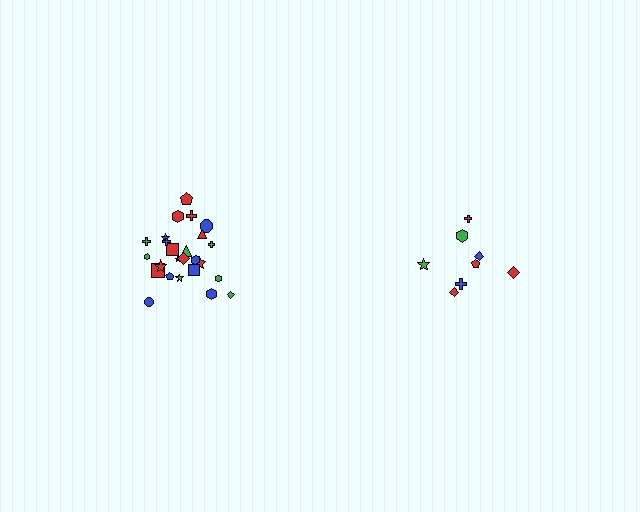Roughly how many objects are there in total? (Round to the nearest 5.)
Roughly 35 objects in total.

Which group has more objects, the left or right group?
The left group.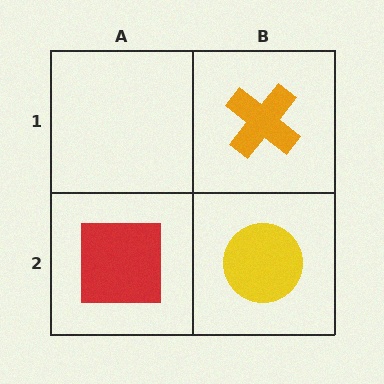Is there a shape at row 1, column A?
No, that cell is empty.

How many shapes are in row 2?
2 shapes.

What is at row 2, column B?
A yellow circle.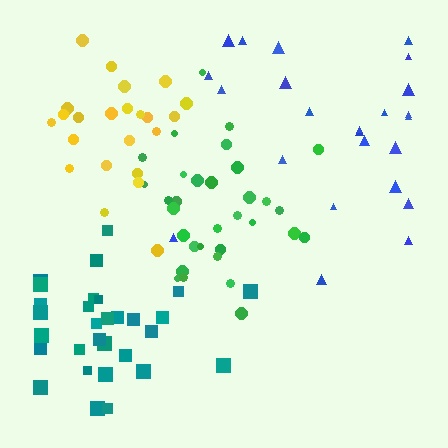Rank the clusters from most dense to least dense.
yellow, green, teal, blue.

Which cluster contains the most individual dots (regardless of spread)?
Green (32).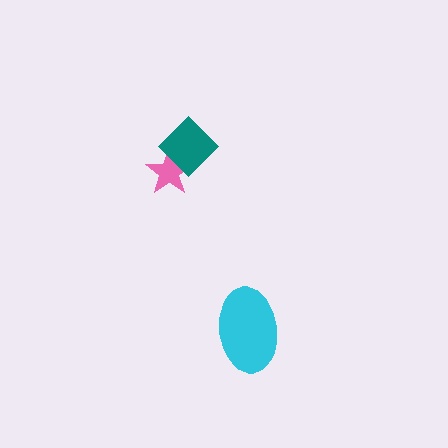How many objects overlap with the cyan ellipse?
0 objects overlap with the cyan ellipse.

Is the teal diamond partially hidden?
No, no other shape covers it.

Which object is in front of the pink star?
The teal diamond is in front of the pink star.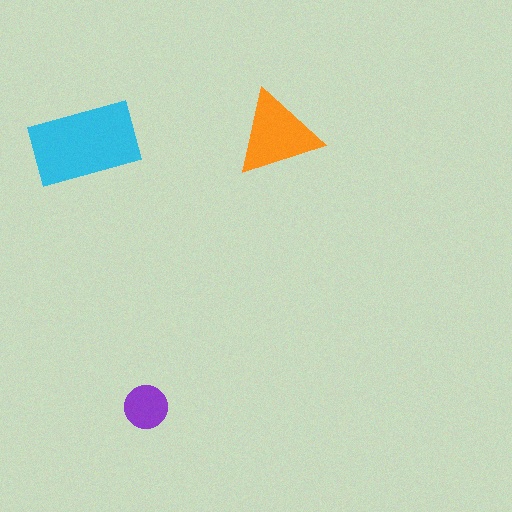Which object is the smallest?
The purple circle.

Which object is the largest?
The cyan rectangle.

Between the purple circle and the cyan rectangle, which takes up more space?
The cyan rectangle.